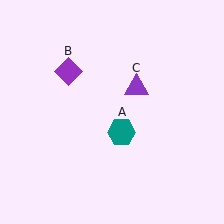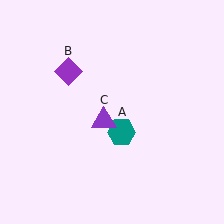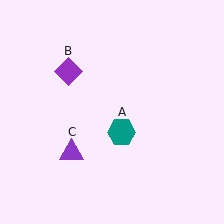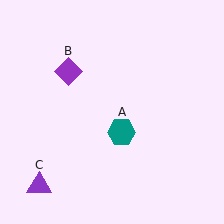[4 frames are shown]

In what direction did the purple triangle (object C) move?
The purple triangle (object C) moved down and to the left.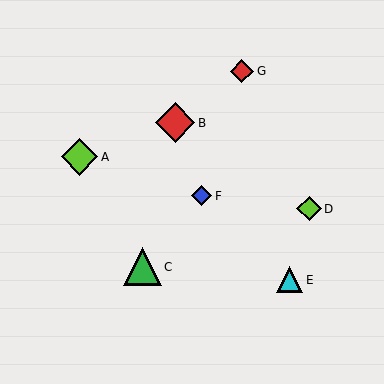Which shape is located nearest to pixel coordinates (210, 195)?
The blue diamond (labeled F) at (202, 196) is nearest to that location.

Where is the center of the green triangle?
The center of the green triangle is at (142, 267).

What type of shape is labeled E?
Shape E is a cyan triangle.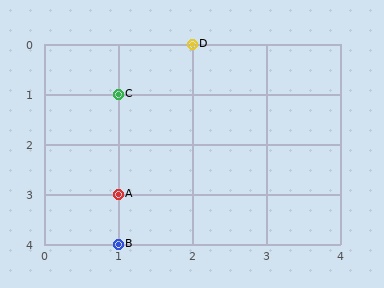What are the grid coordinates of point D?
Point D is at grid coordinates (2, 0).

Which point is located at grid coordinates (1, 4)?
Point B is at (1, 4).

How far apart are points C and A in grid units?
Points C and A are 2 rows apart.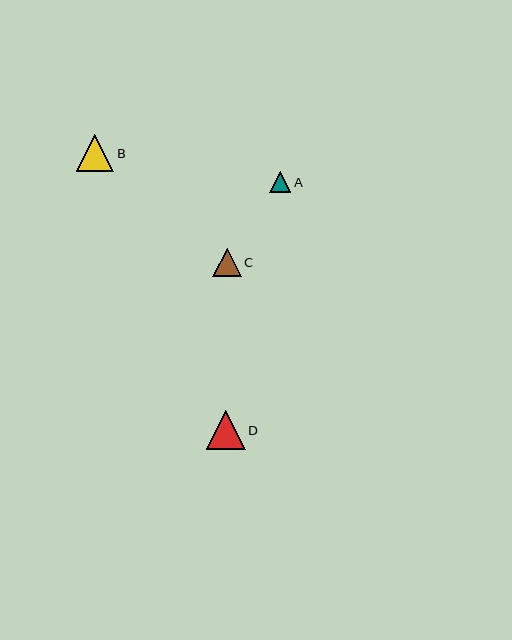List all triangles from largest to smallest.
From largest to smallest: D, B, C, A.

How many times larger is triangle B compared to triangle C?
Triangle B is approximately 1.3 times the size of triangle C.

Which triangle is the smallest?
Triangle A is the smallest with a size of approximately 22 pixels.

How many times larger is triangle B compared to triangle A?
Triangle B is approximately 1.7 times the size of triangle A.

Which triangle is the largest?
Triangle D is the largest with a size of approximately 39 pixels.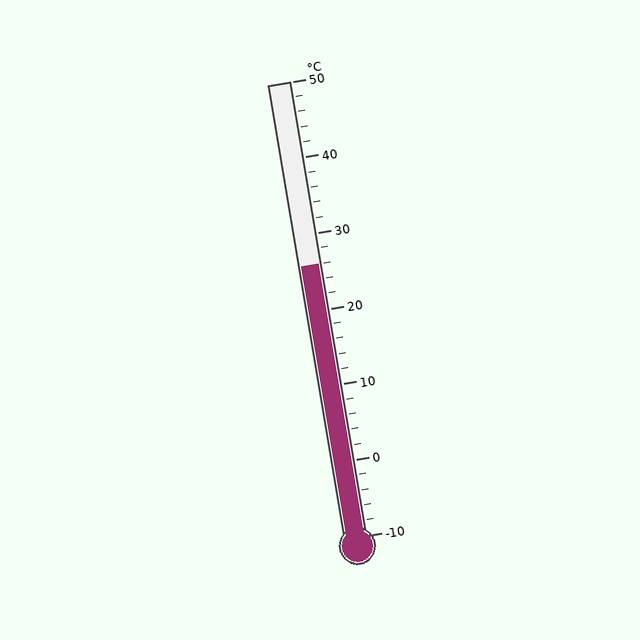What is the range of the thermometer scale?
The thermometer scale ranges from -10°C to 50°C.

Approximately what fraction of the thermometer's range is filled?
The thermometer is filled to approximately 60% of its range.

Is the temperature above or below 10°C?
The temperature is above 10°C.